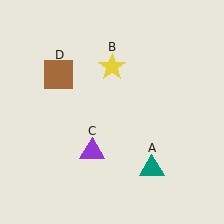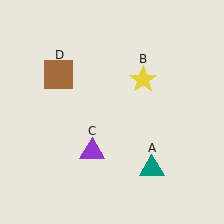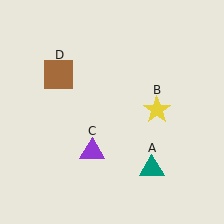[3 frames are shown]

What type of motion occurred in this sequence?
The yellow star (object B) rotated clockwise around the center of the scene.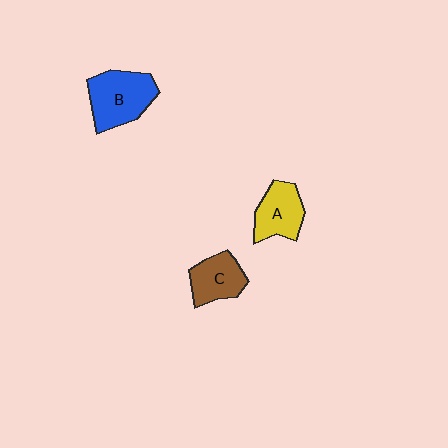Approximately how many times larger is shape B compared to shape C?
Approximately 1.4 times.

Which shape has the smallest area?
Shape C (brown).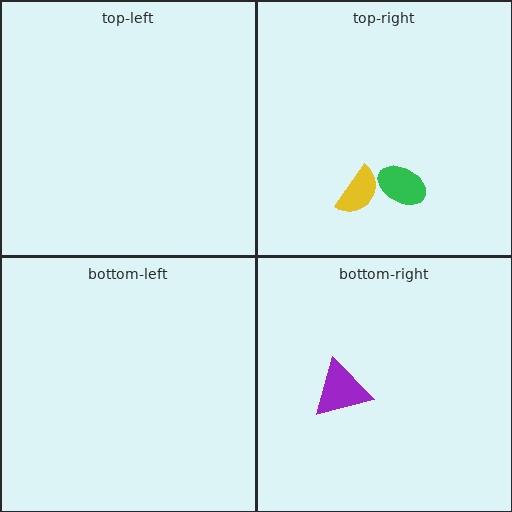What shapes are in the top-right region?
The yellow semicircle, the green ellipse.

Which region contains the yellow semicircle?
The top-right region.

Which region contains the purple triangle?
The bottom-right region.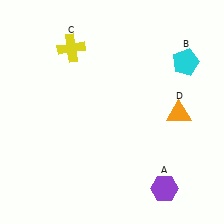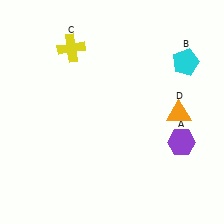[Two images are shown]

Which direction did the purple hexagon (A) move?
The purple hexagon (A) moved up.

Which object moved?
The purple hexagon (A) moved up.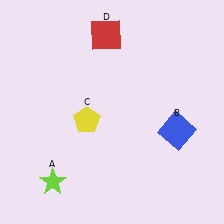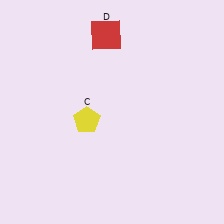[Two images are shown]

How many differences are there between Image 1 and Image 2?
There are 2 differences between the two images.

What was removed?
The blue square (B), the lime star (A) were removed in Image 2.